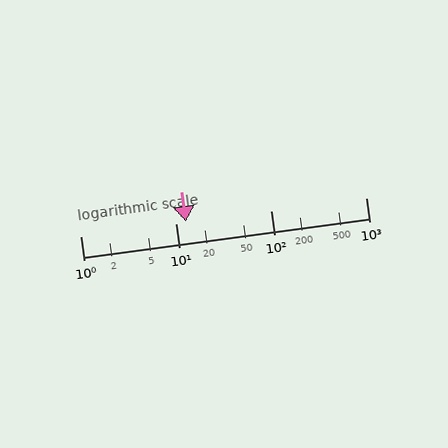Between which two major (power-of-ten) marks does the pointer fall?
The pointer is between 10 and 100.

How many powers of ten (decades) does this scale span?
The scale spans 3 decades, from 1 to 1000.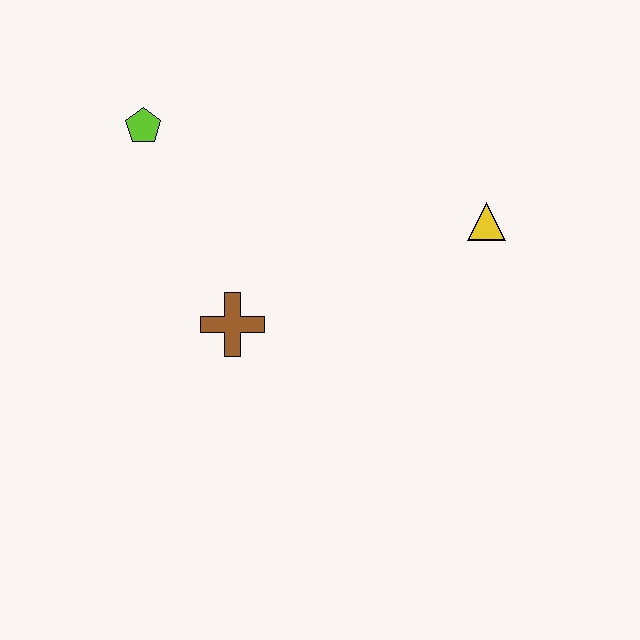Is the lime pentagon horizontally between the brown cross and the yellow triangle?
No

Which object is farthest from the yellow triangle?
The lime pentagon is farthest from the yellow triangle.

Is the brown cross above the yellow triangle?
No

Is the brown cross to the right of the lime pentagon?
Yes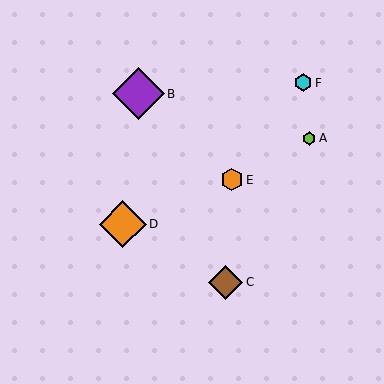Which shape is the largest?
The purple diamond (labeled B) is the largest.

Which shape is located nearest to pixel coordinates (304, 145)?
The lime hexagon (labeled A) at (309, 138) is nearest to that location.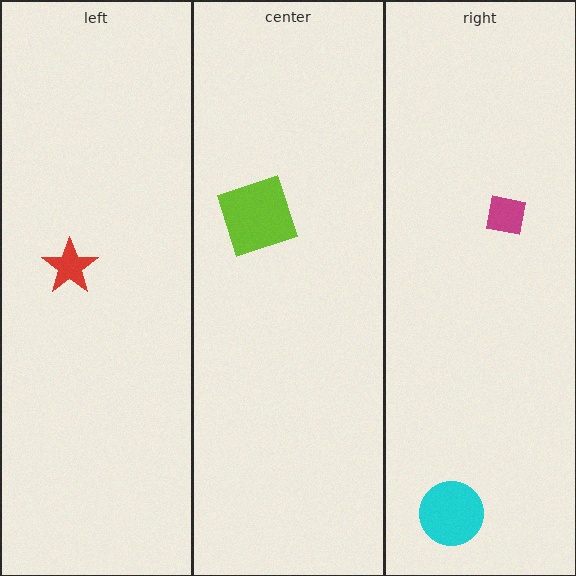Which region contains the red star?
The left region.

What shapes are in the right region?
The cyan circle, the magenta square.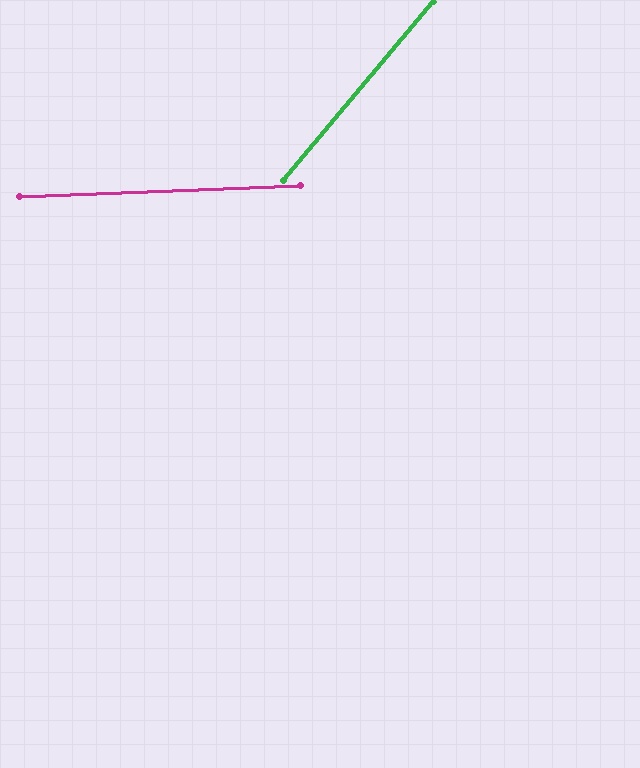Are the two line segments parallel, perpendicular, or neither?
Neither parallel nor perpendicular — they differ by about 48°.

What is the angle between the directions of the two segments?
Approximately 48 degrees.